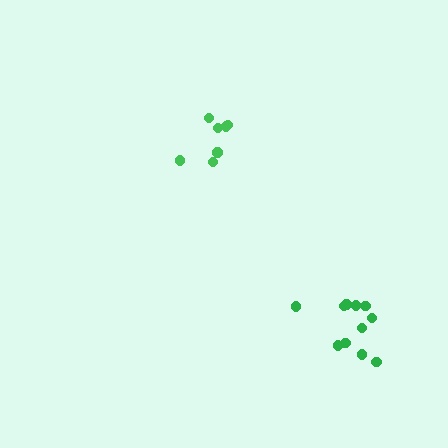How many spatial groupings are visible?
There are 2 spatial groupings.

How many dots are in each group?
Group 1: 11 dots, Group 2: 7 dots (18 total).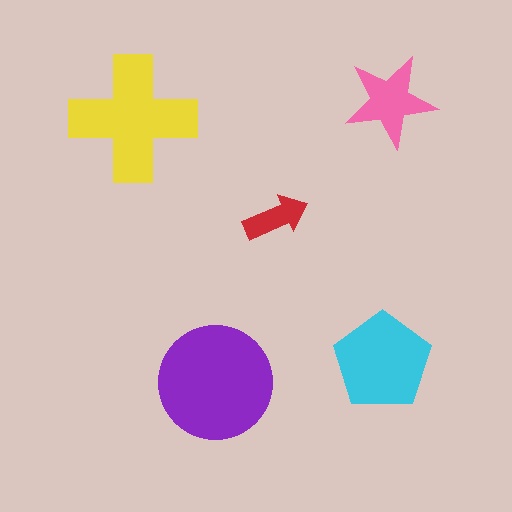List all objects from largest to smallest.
The purple circle, the yellow cross, the cyan pentagon, the pink star, the red arrow.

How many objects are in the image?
There are 5 objects in the image.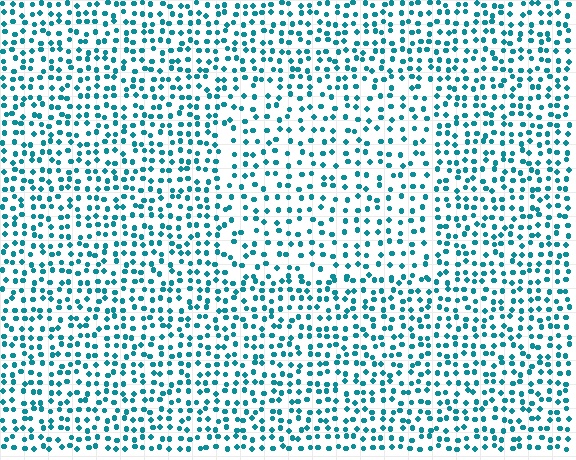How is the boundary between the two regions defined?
The boundary is defined by a change in element density (approximately 1.5x ratio). All elements are the same color, size, and shape.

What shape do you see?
I see a rectangle.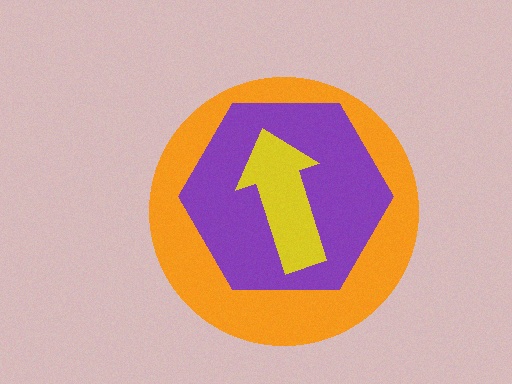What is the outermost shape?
The orange circle.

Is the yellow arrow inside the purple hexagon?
Yes.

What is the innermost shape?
The yellow arrow.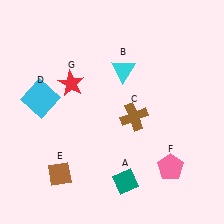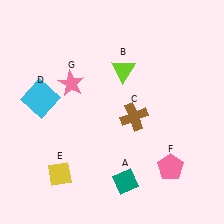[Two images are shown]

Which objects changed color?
B changed from cyan to lime. E changed from brown to yellow. G changed from red to pink.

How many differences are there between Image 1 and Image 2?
There are 3 differences between the two images.